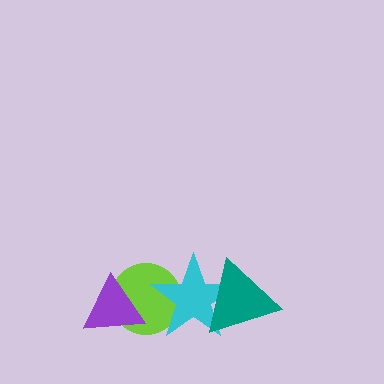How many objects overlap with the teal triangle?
1 object overlaps with the teal triangle.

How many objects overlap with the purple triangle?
1 object overlaps with the purple triangle.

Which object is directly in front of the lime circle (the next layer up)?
The purple triangle is directly in front of the lime circle.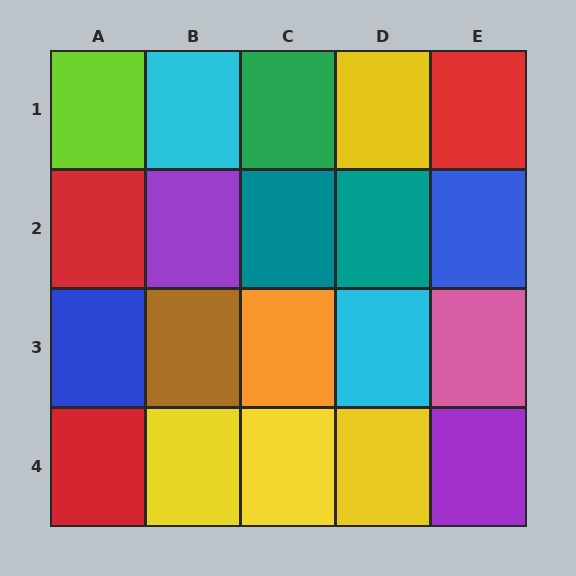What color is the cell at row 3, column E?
Pink.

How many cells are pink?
1 cell is pink.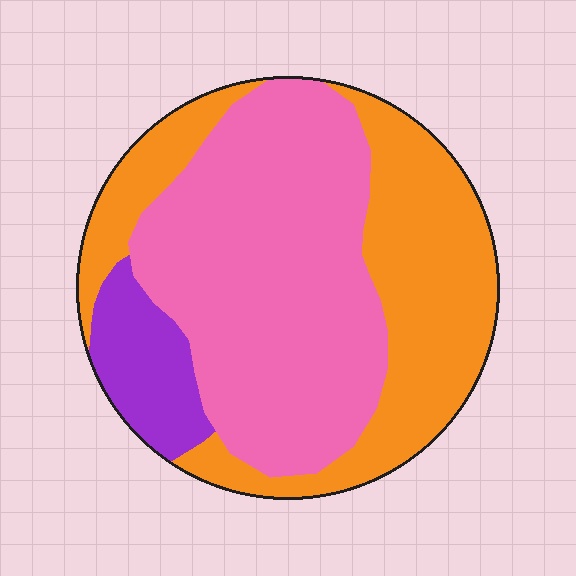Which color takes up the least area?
Purple, at roughly 10%.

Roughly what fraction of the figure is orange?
Orange takes up about two fifths (2/5) of the figure.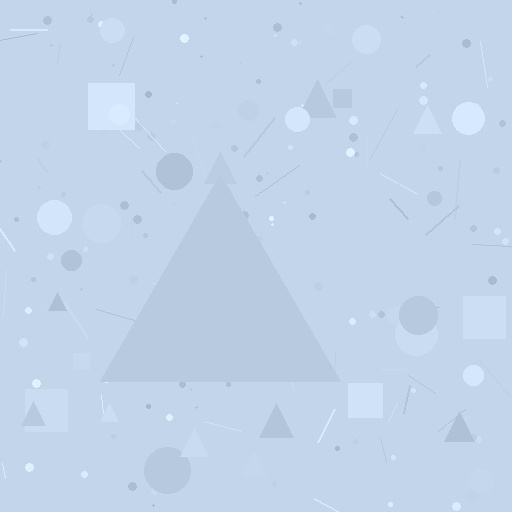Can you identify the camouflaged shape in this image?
The camouflaged shape is a triangle.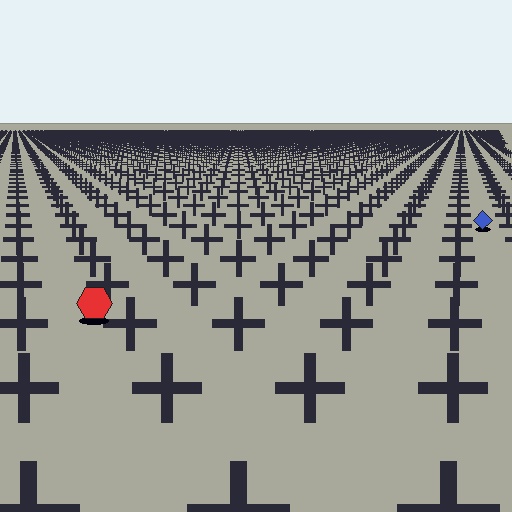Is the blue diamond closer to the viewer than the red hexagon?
No. The red hexagon is closer — you can tell from the texture gradient: the ground texture is coarser near it.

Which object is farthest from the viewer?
The blue diamond is farthest from the viewer. It appears smaller and the ground texture around it is denser.